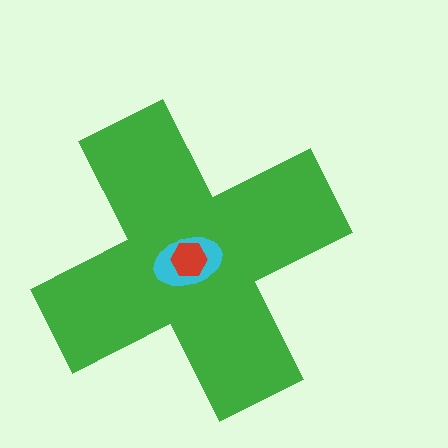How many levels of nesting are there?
3.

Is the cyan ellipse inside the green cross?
Yes.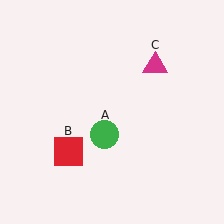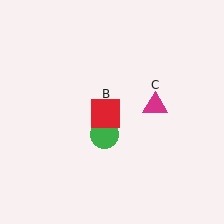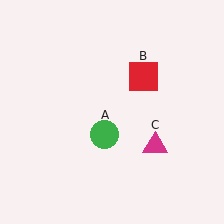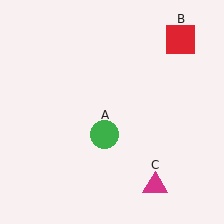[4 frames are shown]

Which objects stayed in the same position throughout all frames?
Green circle (object A) remained stationary.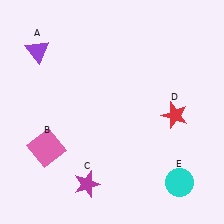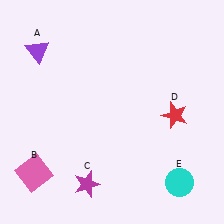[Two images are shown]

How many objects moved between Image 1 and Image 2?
1 object moved between the two images.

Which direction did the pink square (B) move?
The pink square (B) moved down.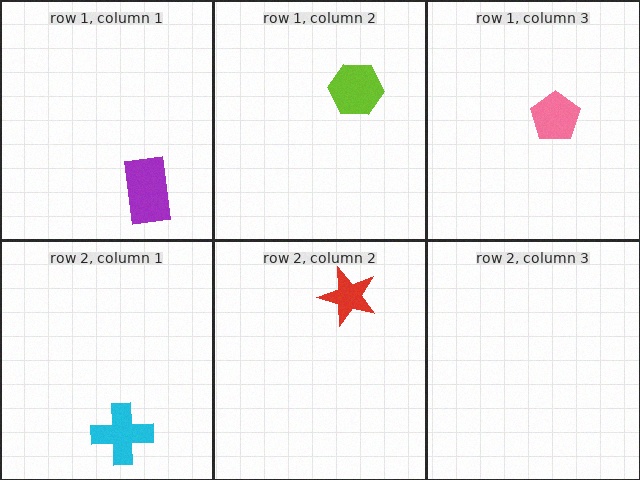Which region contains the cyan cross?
The row 2, column 1 region.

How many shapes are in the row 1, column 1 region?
1.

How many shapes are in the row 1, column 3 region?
1.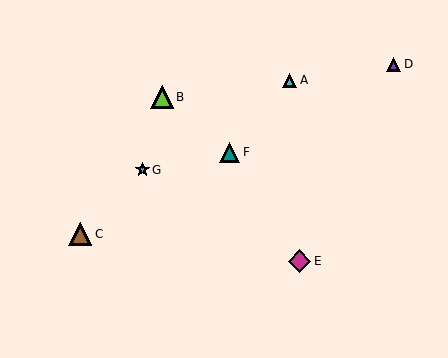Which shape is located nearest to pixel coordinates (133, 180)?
The cyan star (labeled G) at (142, 170) is nearest to that location.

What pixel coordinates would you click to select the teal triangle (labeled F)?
Click at (230, 152) to select the teal triangle F.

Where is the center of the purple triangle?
The center of the purple triangle is at (393, 64).